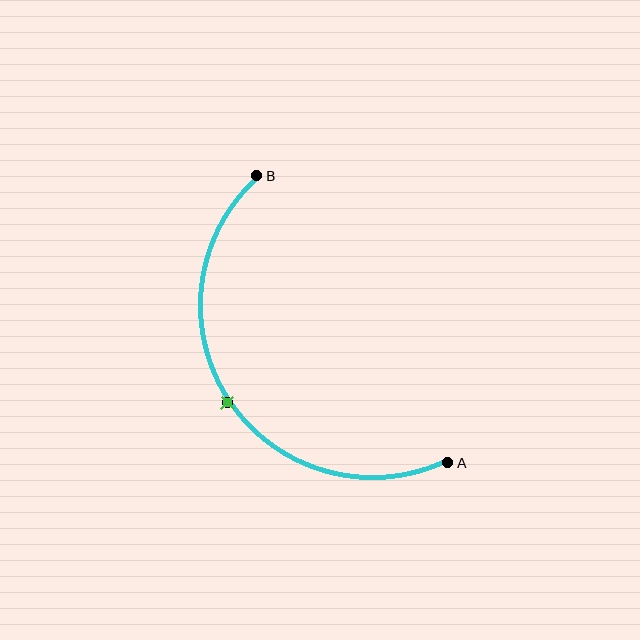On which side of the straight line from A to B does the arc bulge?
The arc bulges below and to the left of the straight line connecting A and B.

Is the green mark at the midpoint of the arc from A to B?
Yes. The green mark lies on the arc at equal arc-length from both A and B — it is the arc midpoint.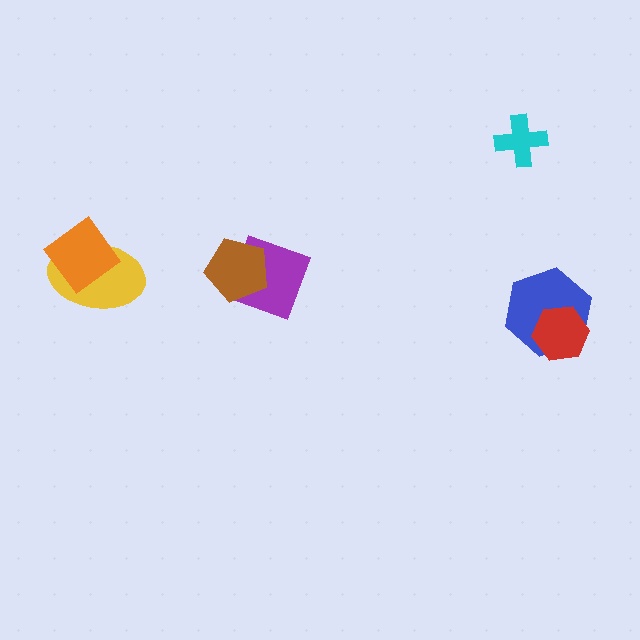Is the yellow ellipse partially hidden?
Yes, it is partially covered by another shape.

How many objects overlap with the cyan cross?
0 objects overlap with the cyan cross.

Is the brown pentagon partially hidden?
No, no other shape covers it.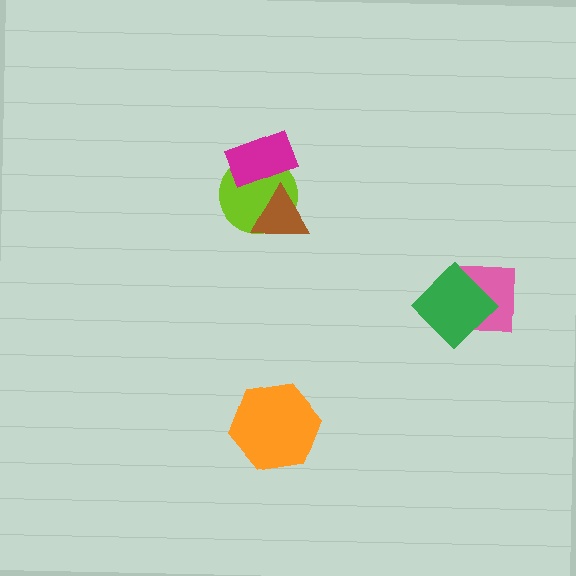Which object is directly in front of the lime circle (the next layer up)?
The brown triangle is directly in front of the lime circle.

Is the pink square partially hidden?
Yes, it is partially covered by another shape.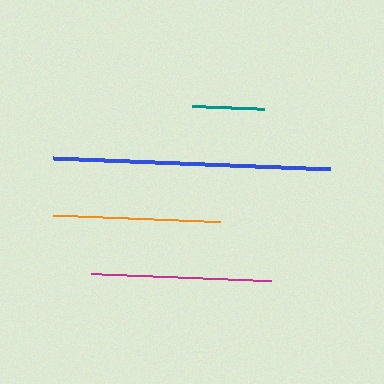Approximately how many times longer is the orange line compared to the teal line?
The orange line is approximately 2.3 times the length of the teal line.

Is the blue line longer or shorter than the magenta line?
The blue line is longer than the magenta line.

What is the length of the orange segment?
The orange segment is approximately 167 pixels long.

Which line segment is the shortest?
The teal line is the shortest at approximately 72 pixels.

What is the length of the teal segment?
The teal segment is approximately 72 pixels long.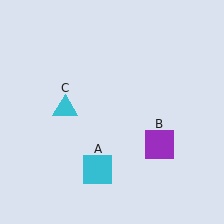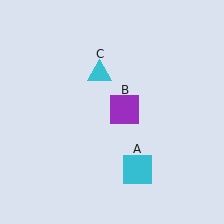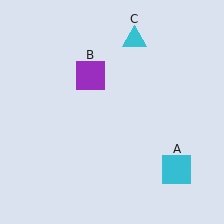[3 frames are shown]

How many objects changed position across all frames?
3 objects changed position: cyan square (object A), purple square (object B), cyan triangle (object C).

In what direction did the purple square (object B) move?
The purple square (object B) moved up and to the left.